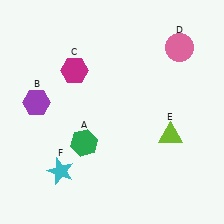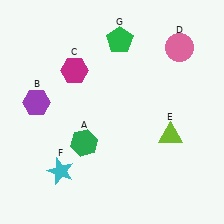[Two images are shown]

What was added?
A green pentagon (G) was added in Image 2.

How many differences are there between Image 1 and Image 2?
There is 1 difference between the two images.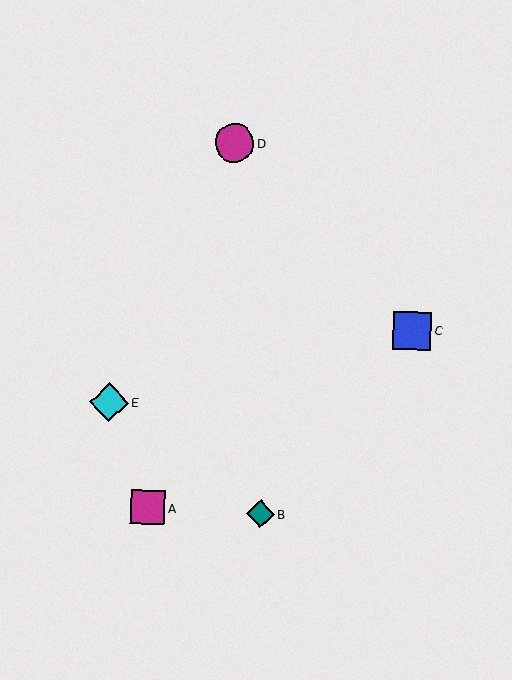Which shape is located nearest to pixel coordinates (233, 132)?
The magenta circle (labeled D) at (234, 143) is nearest to that location.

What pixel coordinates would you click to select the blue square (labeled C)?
Click at (412, 331) to select the blue square C.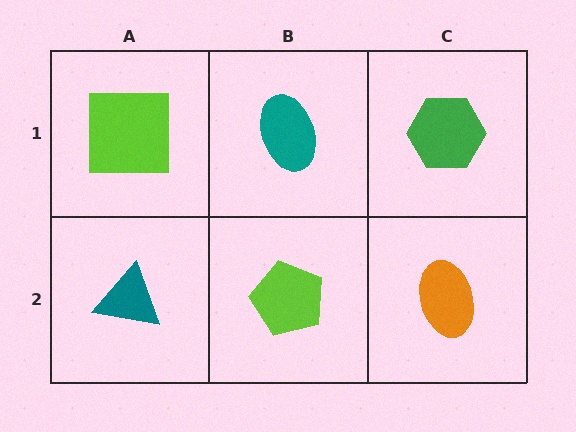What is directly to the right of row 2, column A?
A lime pentagon.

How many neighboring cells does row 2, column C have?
2.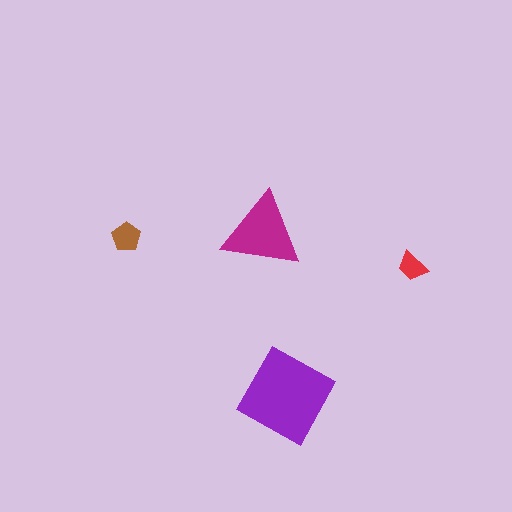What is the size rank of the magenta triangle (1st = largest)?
2nd.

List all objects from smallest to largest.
The red trapezoid, the brown pentagon, the magenta triangle, the purple square.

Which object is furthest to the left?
The brown pentagon is leftmost.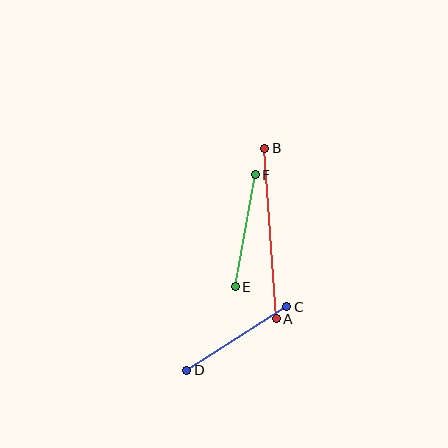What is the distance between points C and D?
The distance is approximately 118 pixels.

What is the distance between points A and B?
The distance is approximately 171 pixels.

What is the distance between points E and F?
The distance is approximately 114 pixels.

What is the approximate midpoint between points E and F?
The midpoint is at approximately (245, 231) pixels.